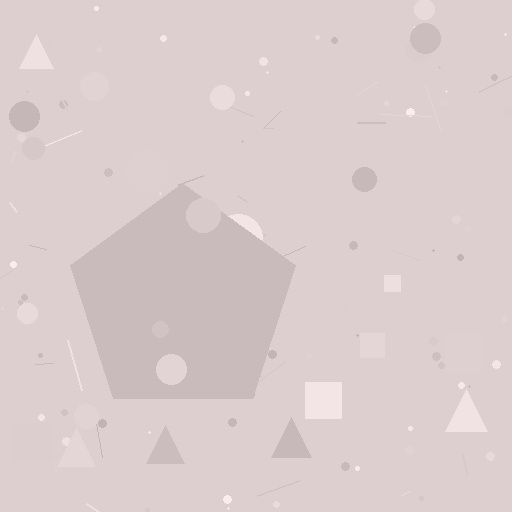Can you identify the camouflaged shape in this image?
The camouflaged shape is a pentagon.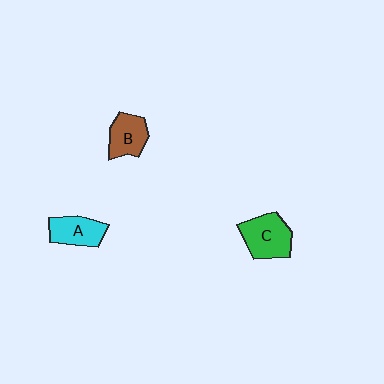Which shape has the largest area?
Shape C (green).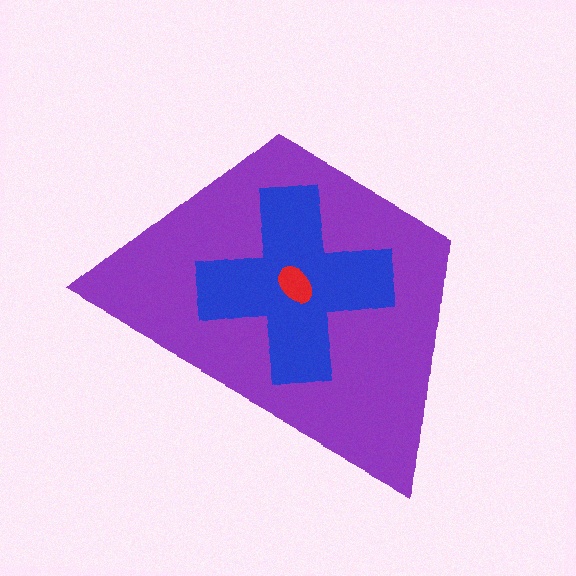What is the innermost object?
The red ellipse.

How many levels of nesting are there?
3.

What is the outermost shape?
The purple trapezoid.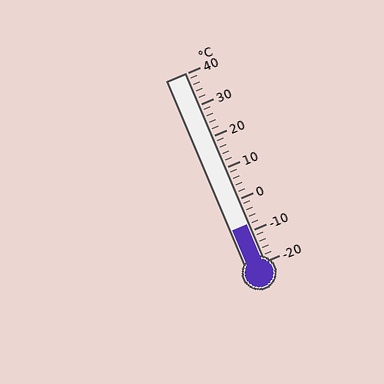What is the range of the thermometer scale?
The thermometer scale ranges from -20°C to 40°C.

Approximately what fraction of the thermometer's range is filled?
The thermometer is filled to approximately 20% of its range.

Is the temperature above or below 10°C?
The temperature is below 10°C.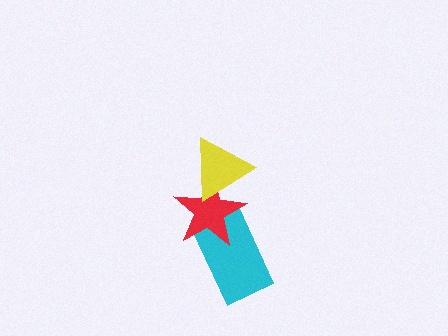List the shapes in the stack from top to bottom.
From top to bottom: the yellow triangle, the red star, the cyan rectangle.